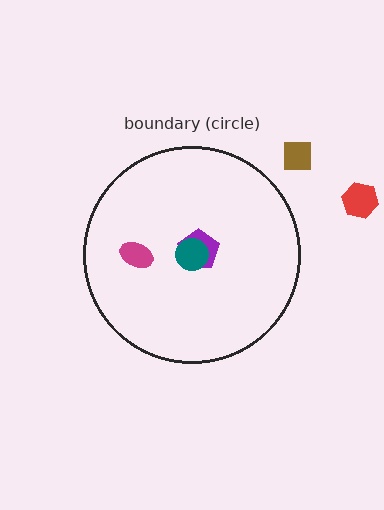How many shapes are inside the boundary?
3 inside, 2 outside.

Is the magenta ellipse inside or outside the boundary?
Inside.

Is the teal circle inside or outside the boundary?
Inside.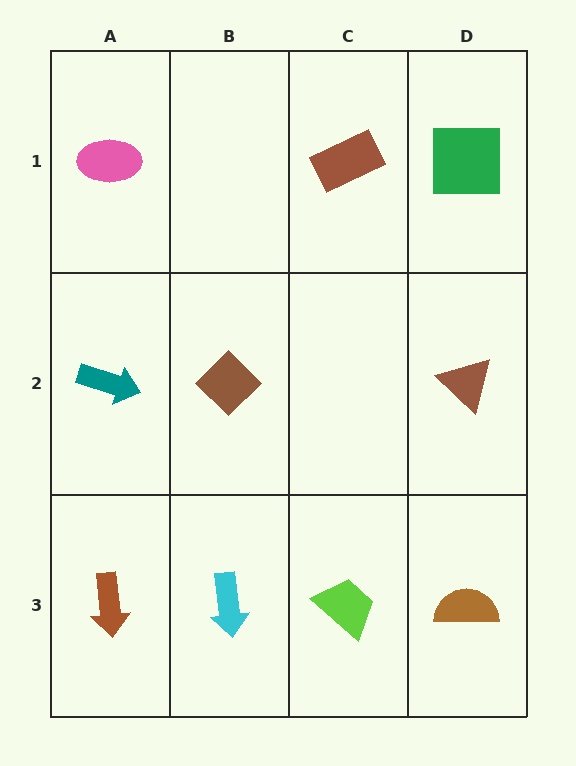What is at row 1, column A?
A pink ellipse.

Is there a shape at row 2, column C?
No, that cell is empty.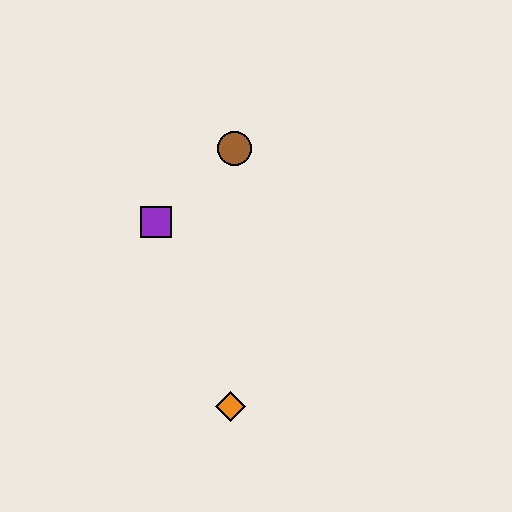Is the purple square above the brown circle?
No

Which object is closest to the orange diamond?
The purple square is closest to the orange diamond.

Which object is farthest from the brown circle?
The orange diamond is farthest from the brown circle.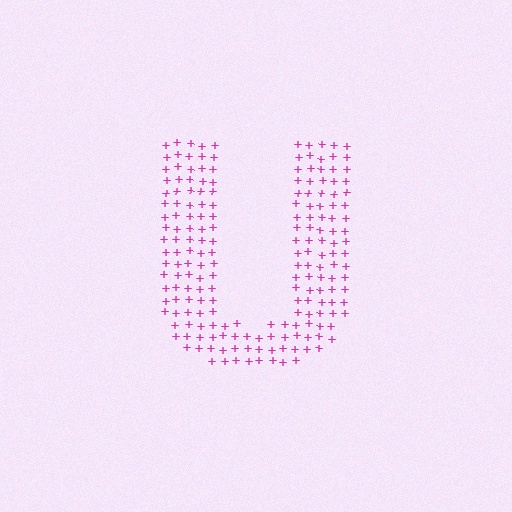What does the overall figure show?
The overall figure shows the letter U.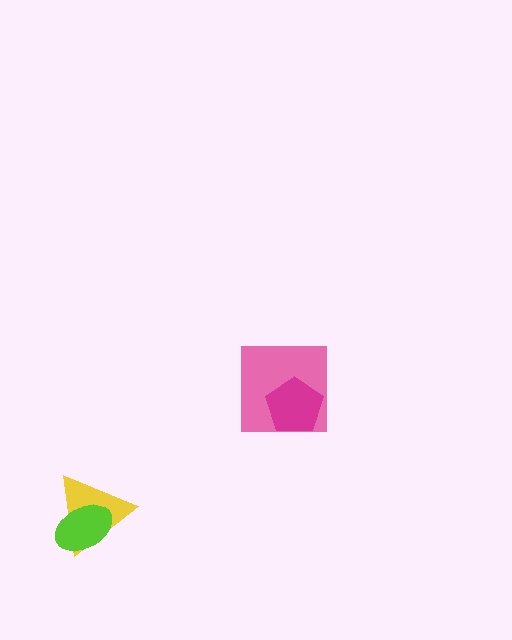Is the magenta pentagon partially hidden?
No, no other shape covers it.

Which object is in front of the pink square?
The magenta pentagon is in front of the pink square.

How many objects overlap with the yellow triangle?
1 object overlaps with the yellow triangle.